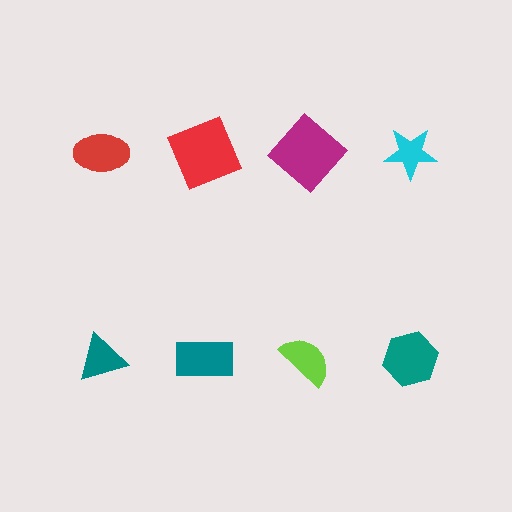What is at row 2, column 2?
A teal rectangle.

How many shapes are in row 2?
4 shapes.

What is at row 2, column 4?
A teal hexagon.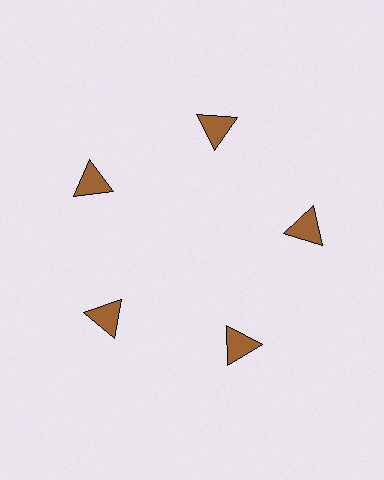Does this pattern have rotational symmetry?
Yes, this pattern has 5-fold rotational symmetry. It looks the same after rotating 72 degrees around the center.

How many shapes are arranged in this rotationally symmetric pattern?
There are 5 shapes, arranged in 5 groups of 1.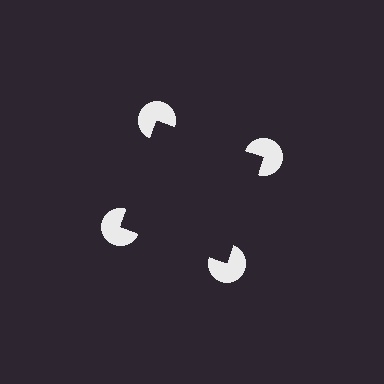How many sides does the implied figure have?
4 sides.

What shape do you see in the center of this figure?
An illusory square — its edges are inferred from the aligned wedge cuts in the pac-man discs, not physically drawn.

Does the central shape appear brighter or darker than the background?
It typically appears slightly darker than the background, even though no actual brightness change is drawn.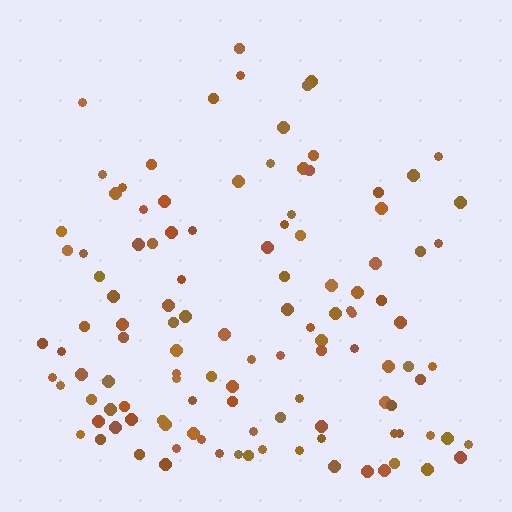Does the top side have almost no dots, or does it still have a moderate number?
Still a moderate number, just noticeably fewer than the bottom.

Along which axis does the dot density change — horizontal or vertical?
Vertical.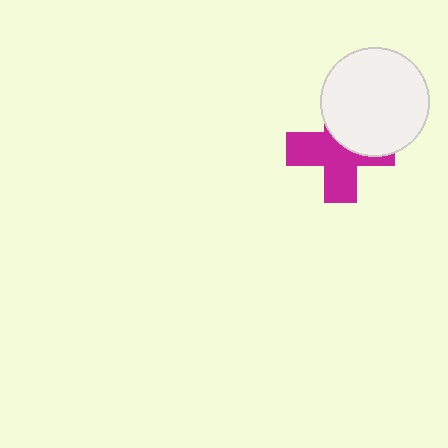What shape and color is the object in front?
The object in front is a white circle.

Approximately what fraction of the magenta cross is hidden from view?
Roughly 41% of the magenta cross is hidden behind the white circle.